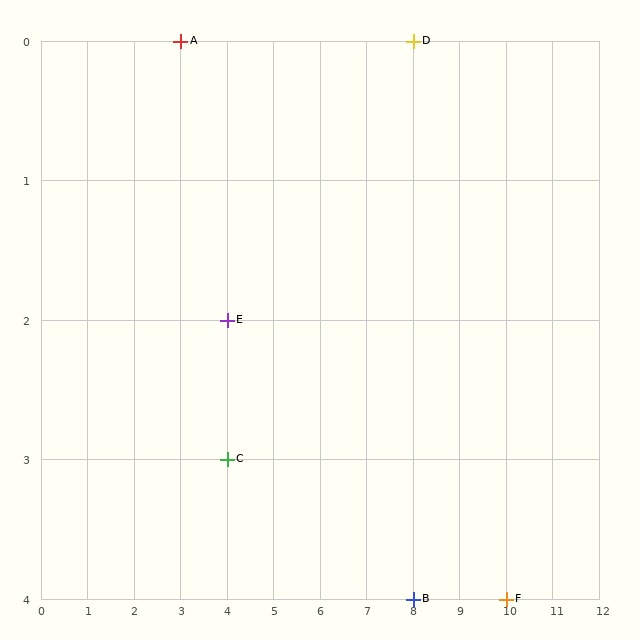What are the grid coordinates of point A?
Point A is at grid coordinates (3, 0).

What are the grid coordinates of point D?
Point D is at grid coordinates (8, 0).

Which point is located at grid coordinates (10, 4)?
Point F is at (10, 4).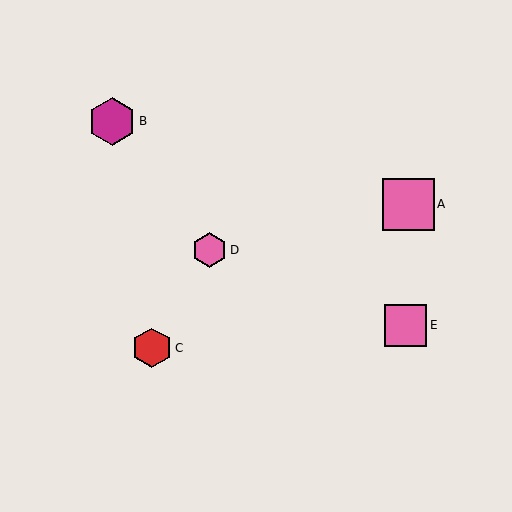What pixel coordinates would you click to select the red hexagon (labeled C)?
Click at (152, 348) to select the red hexagon C.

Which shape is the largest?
The pink square (labeled A) is the largest.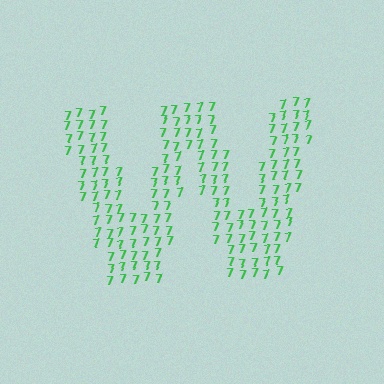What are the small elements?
The small elements are digit 7's.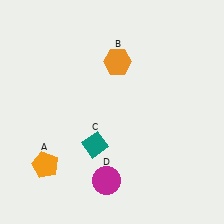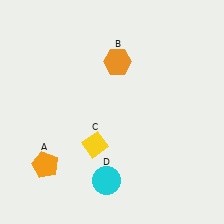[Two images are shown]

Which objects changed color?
C changed from teal to yellow. D changed from magenta to cyan.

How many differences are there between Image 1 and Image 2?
There are 2 differences between the two images.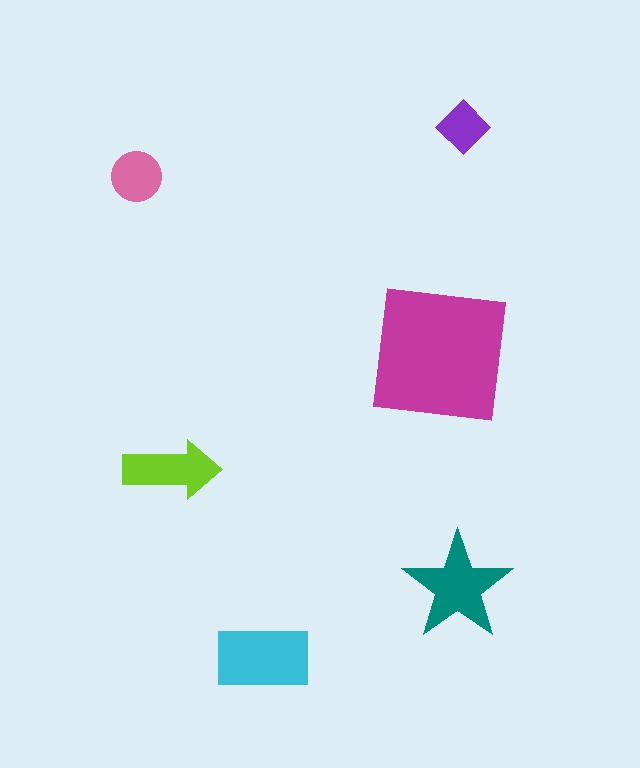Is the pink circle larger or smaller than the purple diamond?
Larger.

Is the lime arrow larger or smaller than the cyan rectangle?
Smaller.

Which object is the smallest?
The purple diamond.